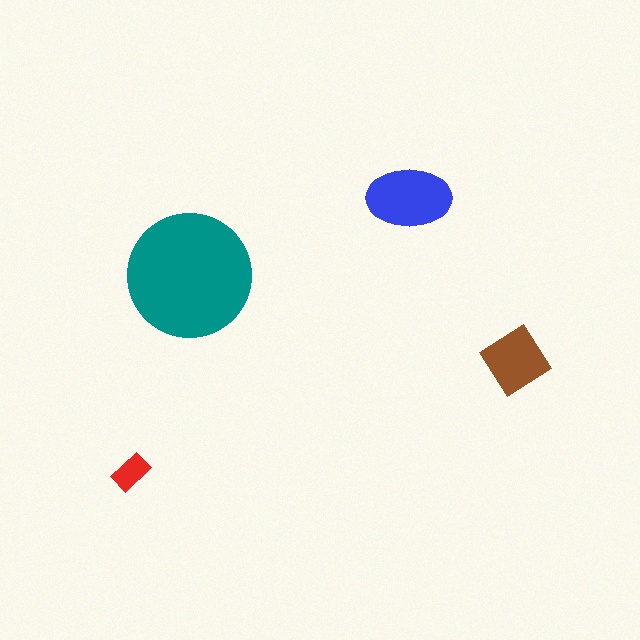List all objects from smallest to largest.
The red rectangle, the brown diamond, the blue ellipse, the teal circle.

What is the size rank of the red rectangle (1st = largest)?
4th.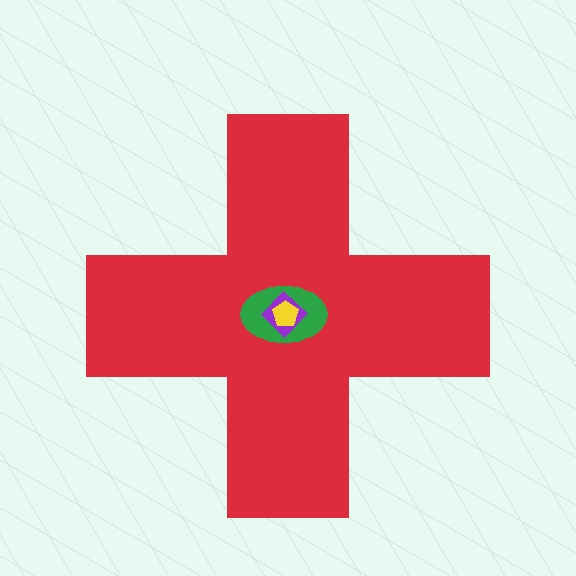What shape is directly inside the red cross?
The green ellipse.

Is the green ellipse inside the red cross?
Yes.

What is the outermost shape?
The red cross.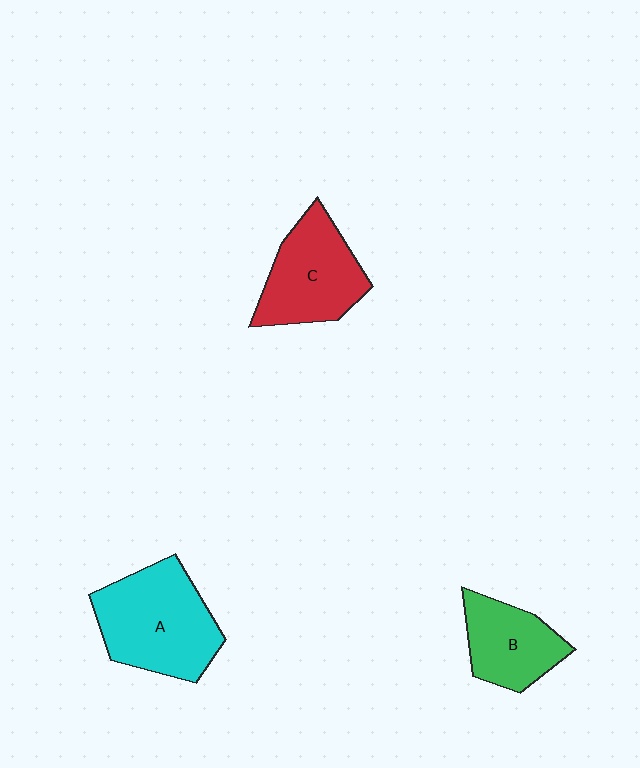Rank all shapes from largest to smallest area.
From largest to smallest: A (cyan), C (red), B (green).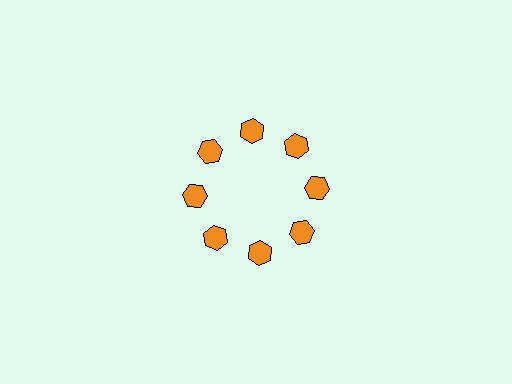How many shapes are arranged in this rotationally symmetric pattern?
There are 8 shapes, arranged in 8 groups of 1.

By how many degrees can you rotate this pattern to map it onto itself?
The pattern maps onto itself every 45 degrees of rotation.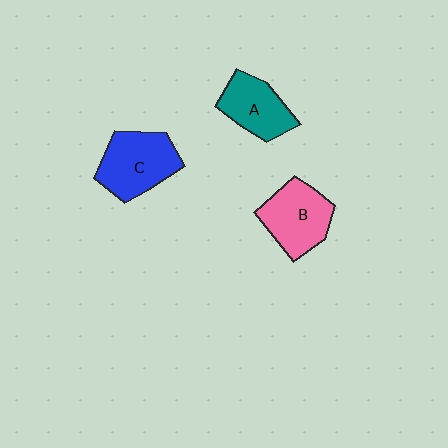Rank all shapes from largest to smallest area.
From largest to smallest: C (blue), B (pink), A (teal).